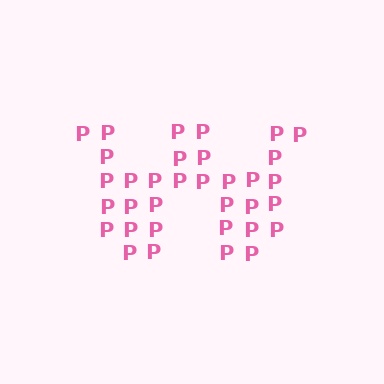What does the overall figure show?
The overall figure shows the letter W.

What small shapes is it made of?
It is made of small letter P's.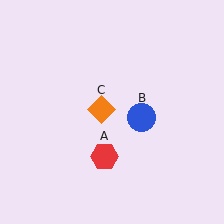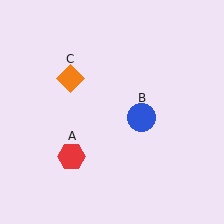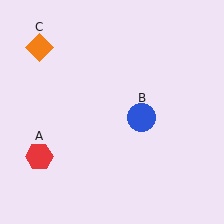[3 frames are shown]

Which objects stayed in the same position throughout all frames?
Blue circle (object B) remained stationary.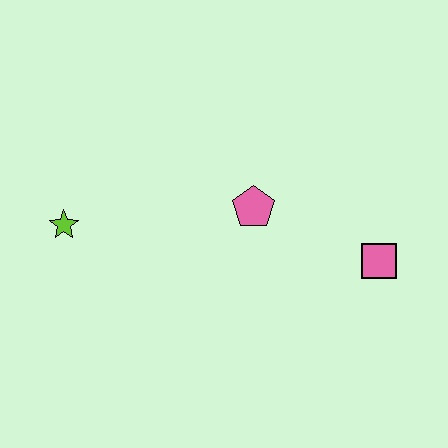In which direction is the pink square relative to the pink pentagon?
The pink square is to the right of the pink pentagon.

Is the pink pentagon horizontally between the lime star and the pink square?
Yes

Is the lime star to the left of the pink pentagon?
Yes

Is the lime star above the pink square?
Yes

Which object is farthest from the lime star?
The pink square is farthest from the lime star.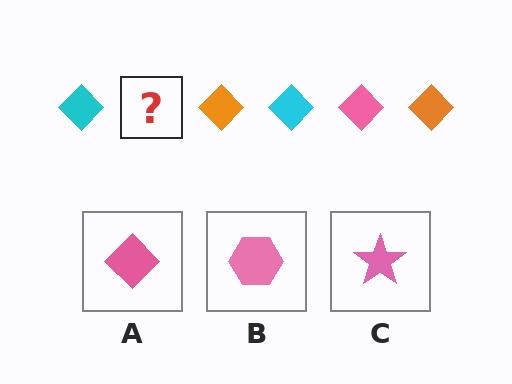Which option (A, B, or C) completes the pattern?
A.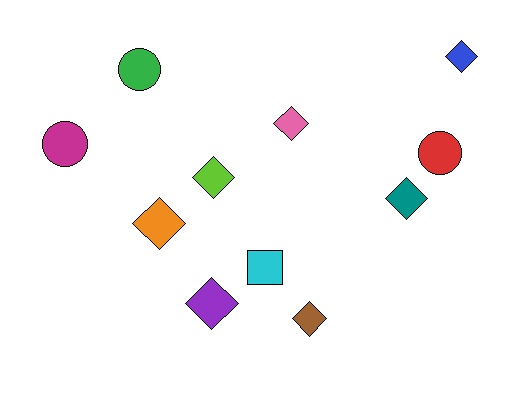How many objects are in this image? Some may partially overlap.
There are 11 objects.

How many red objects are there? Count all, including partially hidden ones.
There is 1 red object.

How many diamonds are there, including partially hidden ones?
There are 7 diamonds.